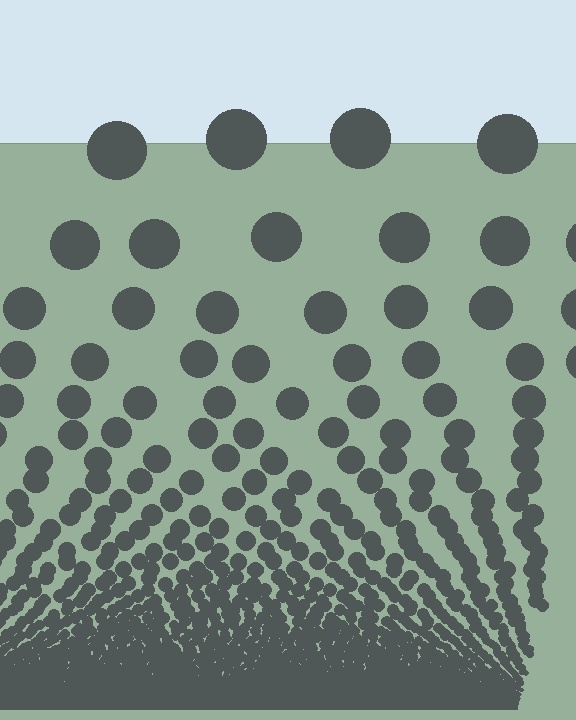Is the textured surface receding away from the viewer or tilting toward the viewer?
The surface appears to tilt toward the viewer. Texture elements get larger and sparser toward the top.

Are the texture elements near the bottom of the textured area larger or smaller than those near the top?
Smaller. The gradient is inverted — elements near the bottom are smaller and denser.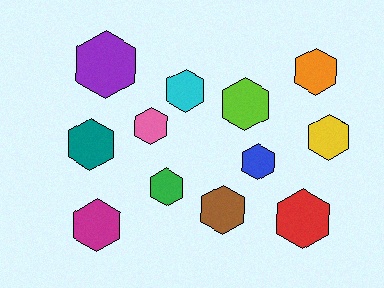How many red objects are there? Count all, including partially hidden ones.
There is 1 red object.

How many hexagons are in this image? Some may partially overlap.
There are 12 hexagons.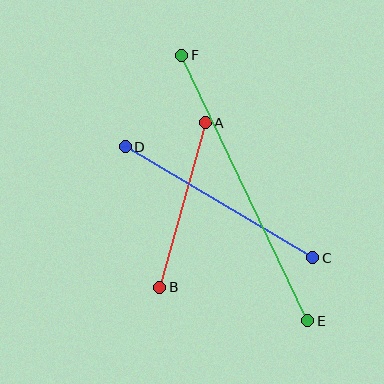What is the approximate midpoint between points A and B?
The midpoint is at approximately (182, 205) pixels.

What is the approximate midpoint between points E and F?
The midpoint is at approximately (245, 188) pixels.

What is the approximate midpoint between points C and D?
The midpoint is at approximately (219, 202) pixels.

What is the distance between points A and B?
The distance is approximately 170 pixels.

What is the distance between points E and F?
The distance is approximately 294 pixels.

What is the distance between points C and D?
The distance is approximately 217 pixels.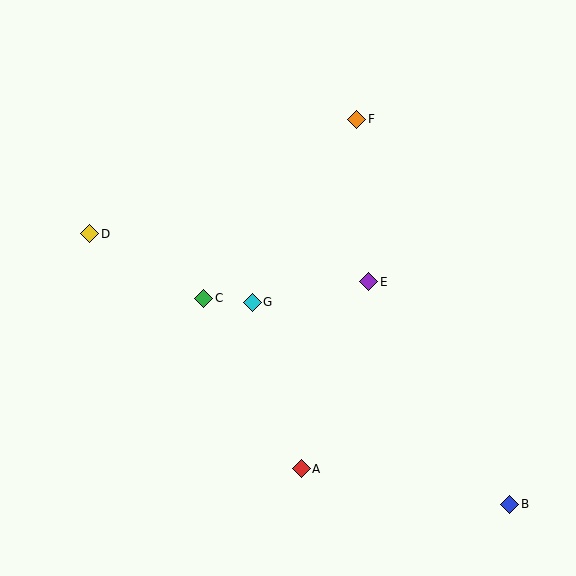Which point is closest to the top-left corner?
Point D is closest to the top-left corner.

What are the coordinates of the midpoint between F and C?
The midpoint between F and C is at (280, 209).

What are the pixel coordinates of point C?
Point C is at (204, 298).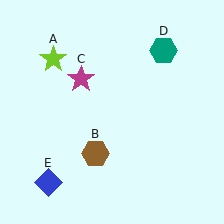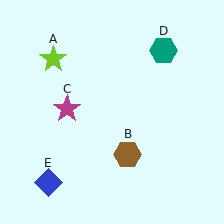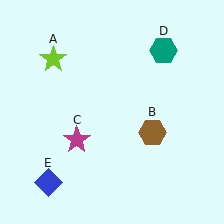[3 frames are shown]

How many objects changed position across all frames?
2 objects changed position: brown hexagon (object B), magenta star (object C).